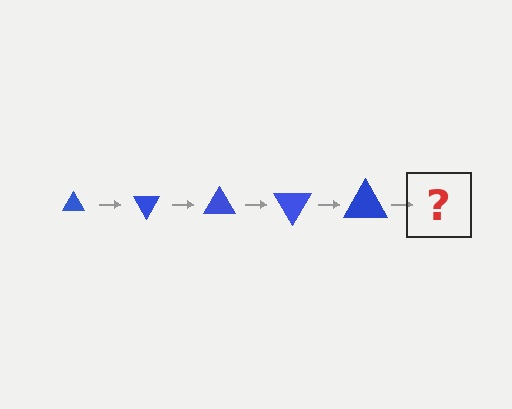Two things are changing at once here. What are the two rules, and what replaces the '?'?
The two rules are that the triangle grows larger each step and it rotates 60 degrees each step. The '?' should be a triangle, larger than the previous one and rotated 300 degrees from the start.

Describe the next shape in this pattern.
It should be a triangle, larger than the previous one and rotated 300 degrees from the start.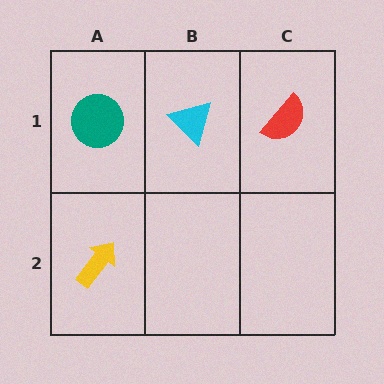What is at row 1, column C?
A red semicircle.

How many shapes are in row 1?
3 shapes.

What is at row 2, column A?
A yellow arrow.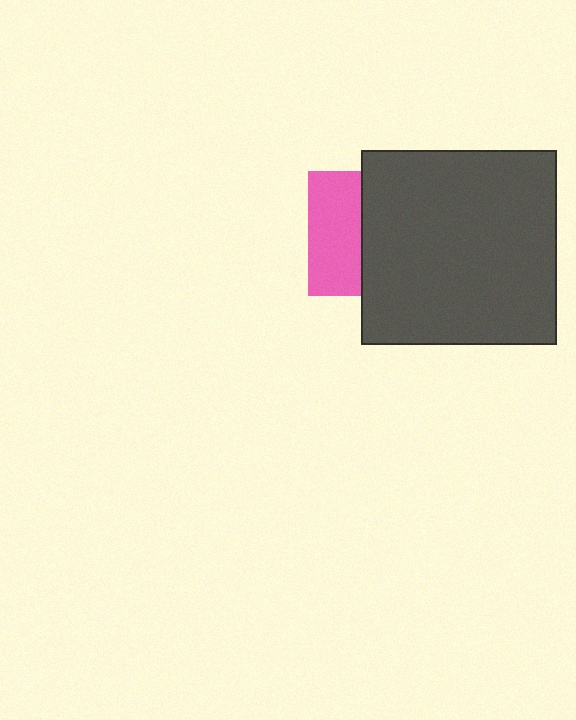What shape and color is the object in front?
The object in front is a dark gray square.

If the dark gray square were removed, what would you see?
You would see the complete pink square.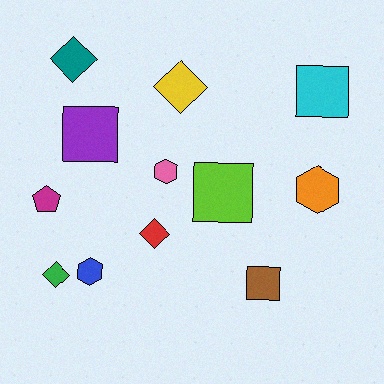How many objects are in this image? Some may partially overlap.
There are 12 objects.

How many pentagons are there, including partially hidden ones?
There is 1 pentagon.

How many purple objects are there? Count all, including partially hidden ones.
There is 1 purple object.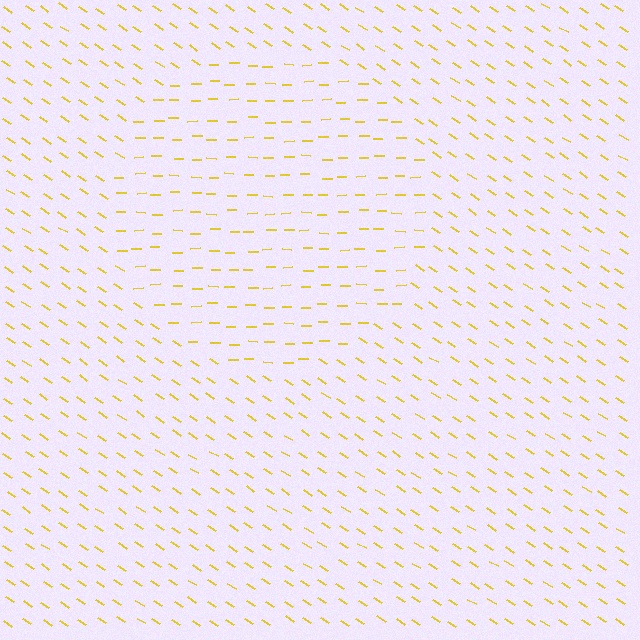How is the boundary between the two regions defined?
The boundary is defined purely by a change in line orientation (approximately 33 degrees difference). All lines are the same color and thickness.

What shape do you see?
I see a circle.